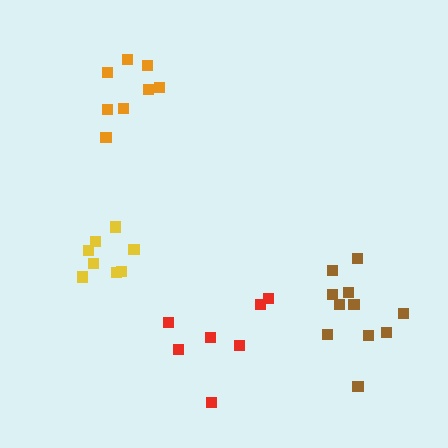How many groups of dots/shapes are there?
There are 4 groups.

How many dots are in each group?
Group 1: 8 dots, Group 2: 8 dots, Group 3: 7 dots, Group 4: 11 dots (34 total).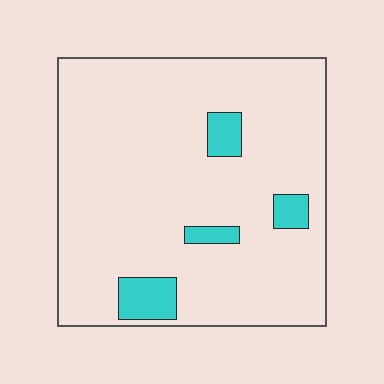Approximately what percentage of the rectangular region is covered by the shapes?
Approximately 10%.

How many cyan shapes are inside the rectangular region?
4.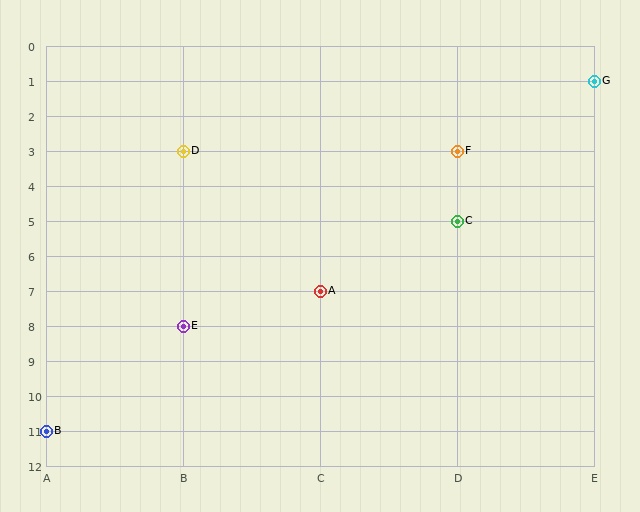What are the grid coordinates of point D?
Point D is at grid coordinates (B, 3).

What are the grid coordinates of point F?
Point F is at grid coordinates (D, 3).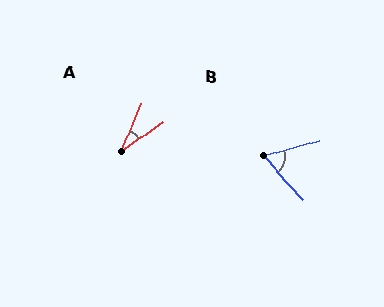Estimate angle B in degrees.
Approximately 63 degrees.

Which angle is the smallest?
A, at approximately 31 degrees.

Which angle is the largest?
B, at approximately 63 degrees.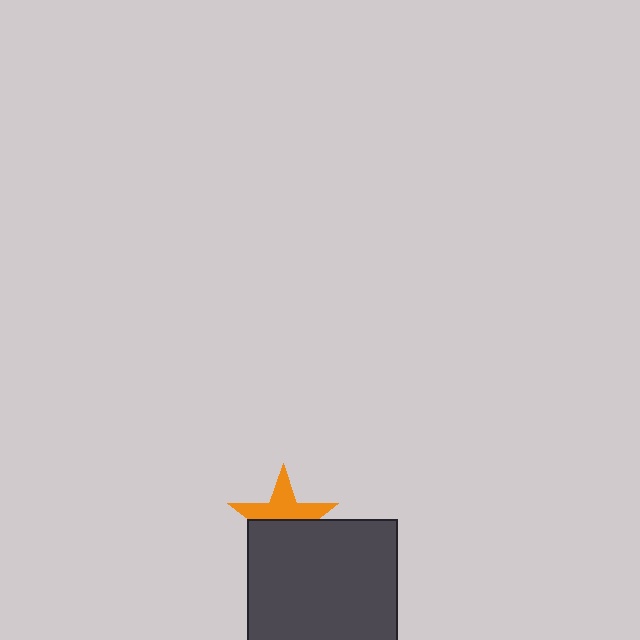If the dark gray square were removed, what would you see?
You would see the complete orange star.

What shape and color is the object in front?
The object in front is a dark gray square.